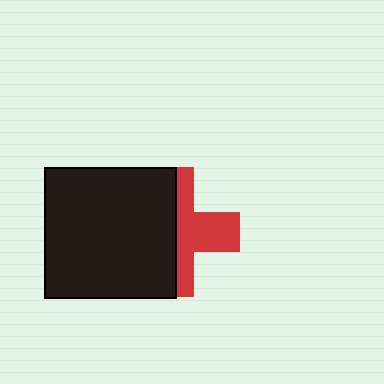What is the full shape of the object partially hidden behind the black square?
The partially hidden object is a red cross.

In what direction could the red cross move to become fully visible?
The red cross could move right. That would shift it out from behind the black square entirely.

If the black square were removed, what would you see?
You would see the complete red cross.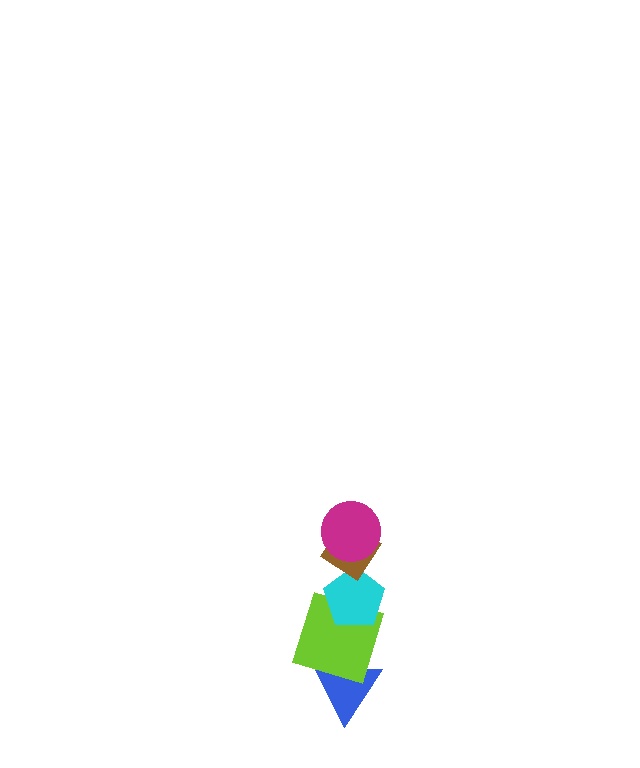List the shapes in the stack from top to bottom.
From top to bottom: the magenta circle, the brown diamond, the cyan pentagon, the lime square, the blue triangle.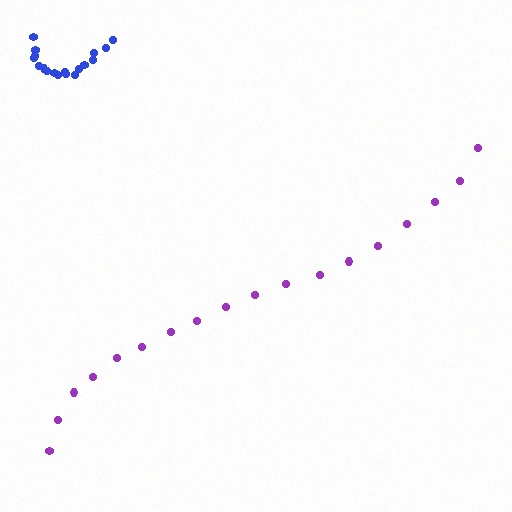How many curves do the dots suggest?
There are 2 distinct paths.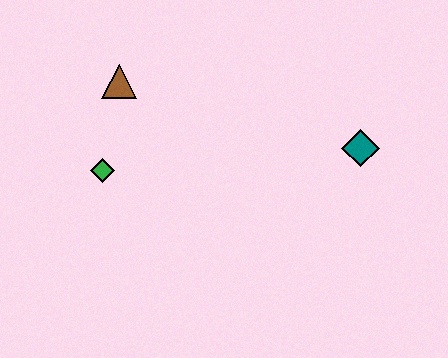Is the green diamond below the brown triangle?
Yes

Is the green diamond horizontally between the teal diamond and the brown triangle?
No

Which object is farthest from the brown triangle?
The teal diamond is farthest from the brown triangle.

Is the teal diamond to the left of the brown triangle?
No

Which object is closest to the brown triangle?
The green diamond is closest to the brown triangle.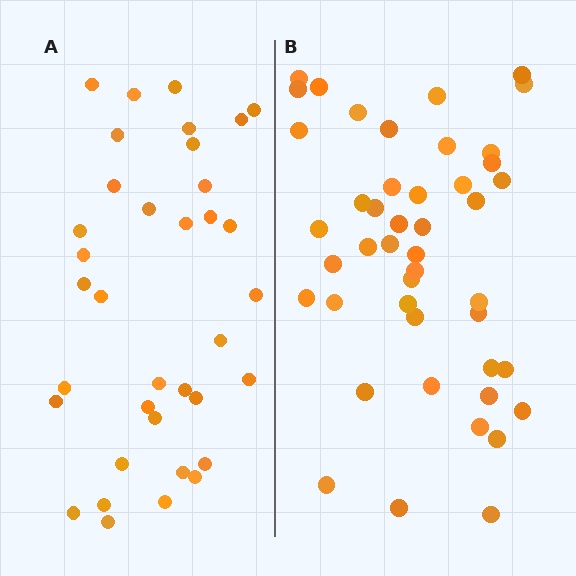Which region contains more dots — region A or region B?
Region B (the right region) has more dots.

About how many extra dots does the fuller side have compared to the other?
Region B has roughly 8 or so more dots than region A.